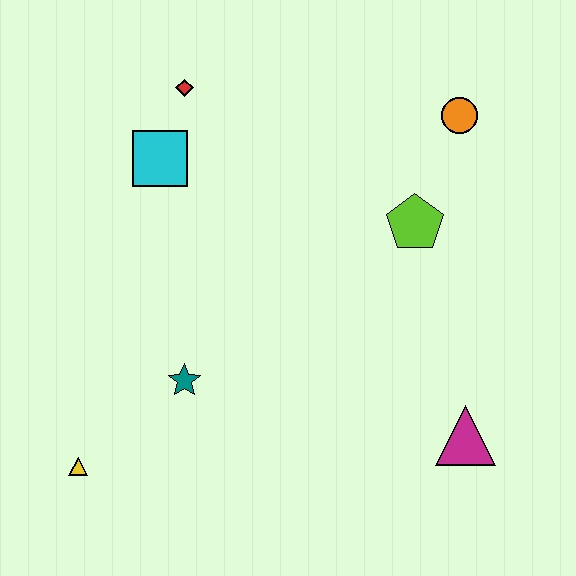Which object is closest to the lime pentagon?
The orange circle is closest to the lime pentagon.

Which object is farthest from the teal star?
The orange circle is farthest from the teal star.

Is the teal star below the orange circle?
Yes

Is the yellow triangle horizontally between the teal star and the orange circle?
No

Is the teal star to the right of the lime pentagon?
No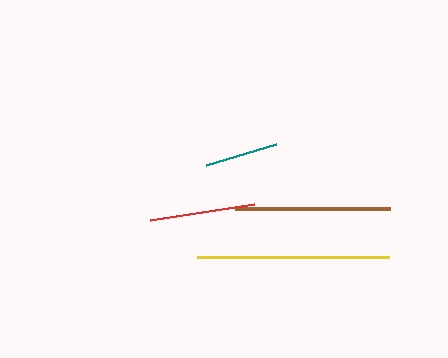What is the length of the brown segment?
The brown segment is approximately 155 pixels long.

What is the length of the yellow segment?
The yellow segment is approximately 191 pixels long.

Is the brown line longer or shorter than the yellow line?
The yellow line is longer than the brown line.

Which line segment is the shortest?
The teal line is the shortest at approximately 73 pixels.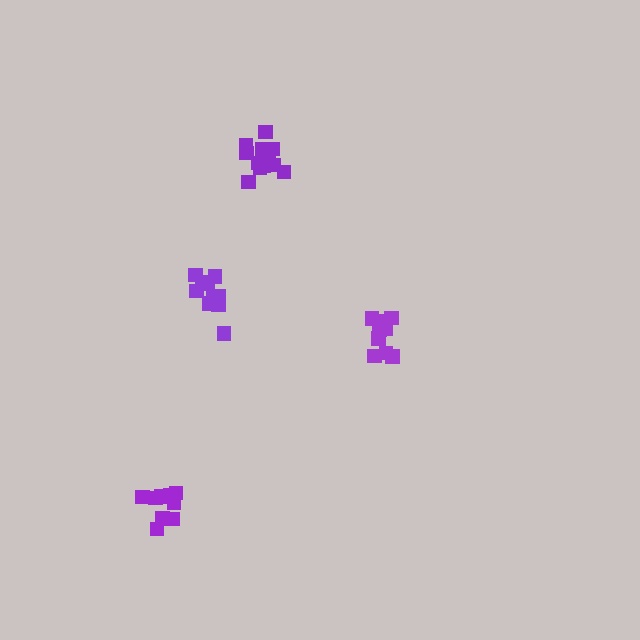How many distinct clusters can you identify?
There are 4 distinct clusters.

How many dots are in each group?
Group 1: 9 dots, Group 2: 10 dots, Group 3: 10 dots, Group 4: 13 dots (42 total).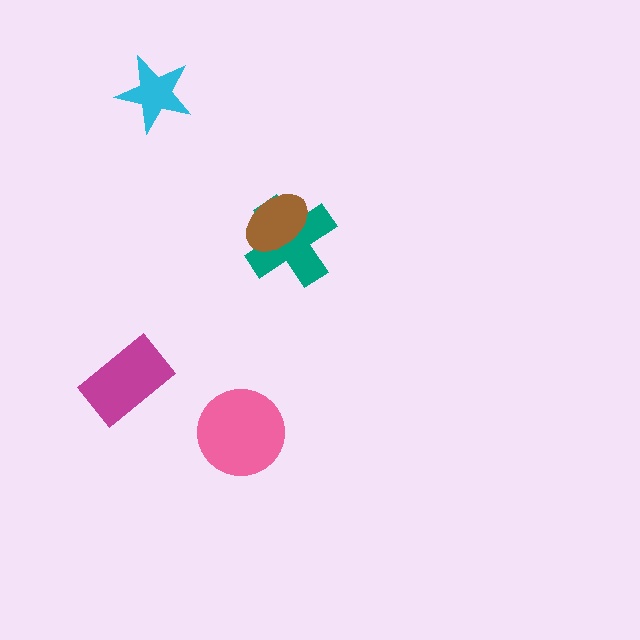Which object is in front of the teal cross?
The brown ellipse is in front of the teal cross.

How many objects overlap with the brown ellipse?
1 object overlaps with the brown ellipse.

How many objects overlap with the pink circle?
0 objects overlap with the pink circle.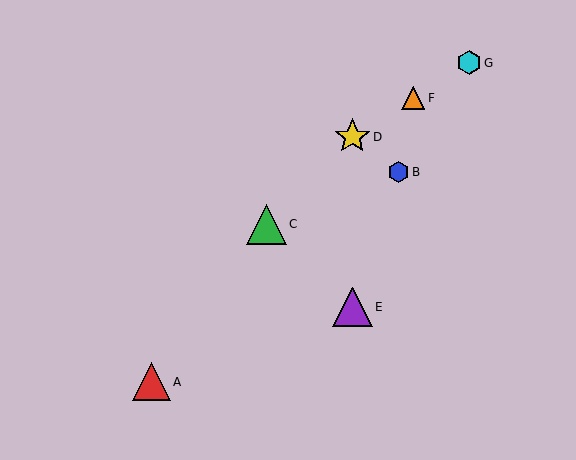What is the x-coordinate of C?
Object C is at x≈266.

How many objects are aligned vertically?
2 objects (D, E) are aligned vertically.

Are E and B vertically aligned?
No, E is at x≈352 and B is at x≈399.